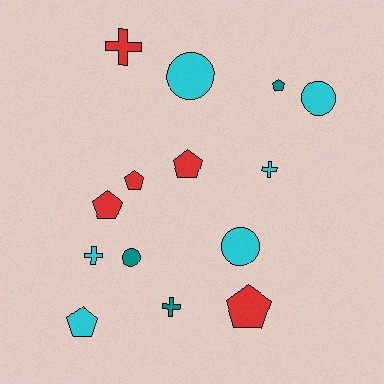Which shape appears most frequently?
Pentagon, with 6 objects.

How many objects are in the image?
There are 14 objects.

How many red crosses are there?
There is 1 red cross.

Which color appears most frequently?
Cyan, with 6 objects.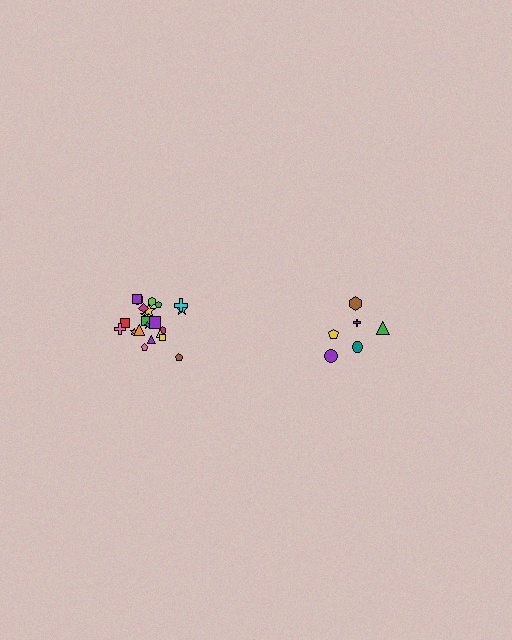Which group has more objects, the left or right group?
The left group.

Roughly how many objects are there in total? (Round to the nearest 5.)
Roughly 30 objects in total.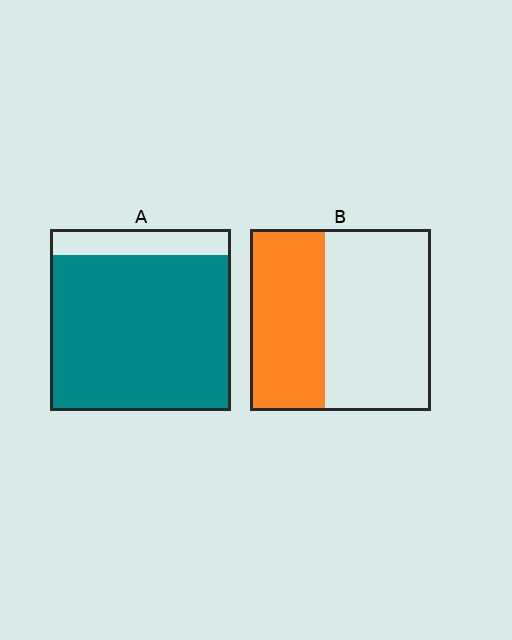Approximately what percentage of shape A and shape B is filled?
A is approximately 85% and B is approximately 40%.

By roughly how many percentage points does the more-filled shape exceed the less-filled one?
By roughly 45 percentage points (A over B).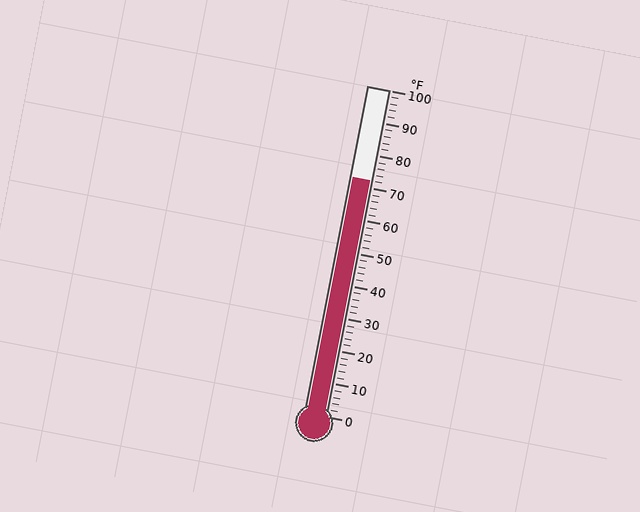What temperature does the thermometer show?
The thermometer shows approximately 72°F.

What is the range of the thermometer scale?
The thermometer scale ranges from 0°F to 100°F.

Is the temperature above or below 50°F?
The temperature is above 50°F.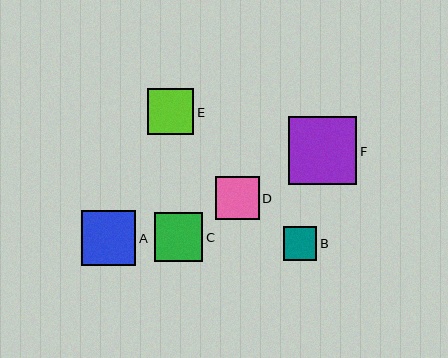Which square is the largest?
Square F is the largest with a size of approximately 68 pixels.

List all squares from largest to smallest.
From largest to smallest: F, A, C, E, D, B.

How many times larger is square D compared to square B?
Square D is approximately 1.3 times the size of square B.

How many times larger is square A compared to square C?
Square A is approximately 1.1 times the size of square C.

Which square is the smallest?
Square B is the smallest with a size of approximately 33 pixels.